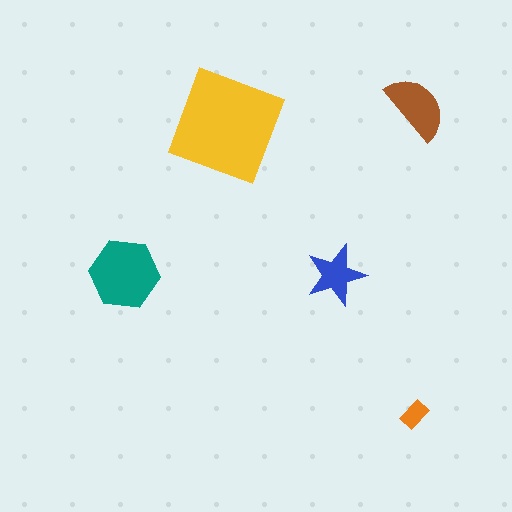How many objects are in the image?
There are 5 objects in the image.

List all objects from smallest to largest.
The orange rectangle, the blue star, the brown semicircle, the teal hexagon, the yellow diamond.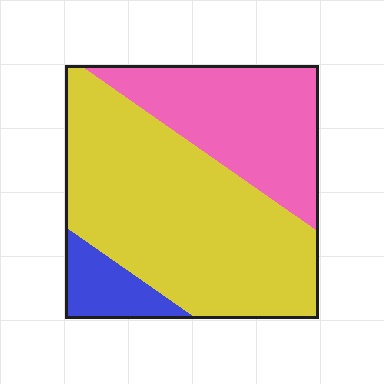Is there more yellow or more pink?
Yellow.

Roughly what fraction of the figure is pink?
Pink covers 31% of the figure.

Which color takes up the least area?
Blue, at roughly 10%.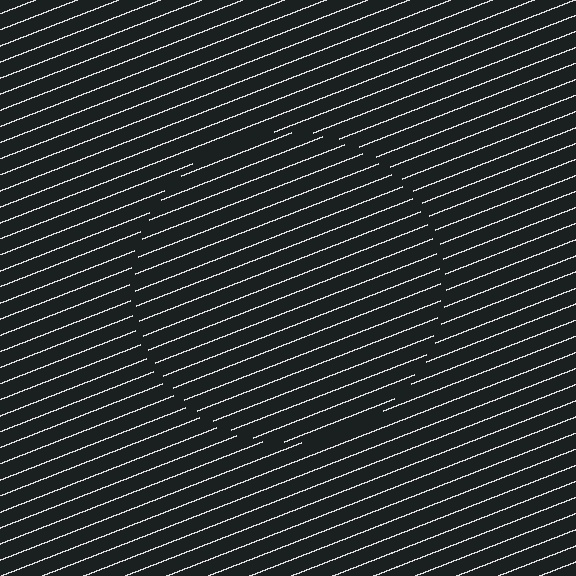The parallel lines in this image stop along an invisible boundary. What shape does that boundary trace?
An illusory circle. The interior of the shape contains the same grating, shifted by half a period — the contour is defined by the phase discontinuity where line-ends from the inner and outer gratings abut.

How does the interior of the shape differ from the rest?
The interior of the shape contains the same grating, shifted by half a period — the contour is defined by the phase discontinuity where line-ends from the inner and outer gratings abut.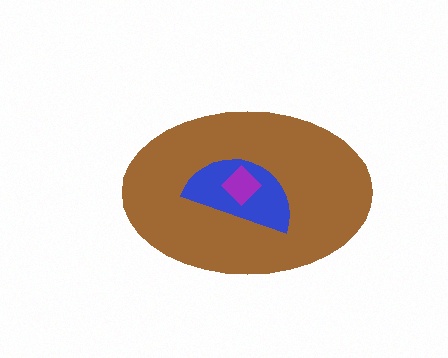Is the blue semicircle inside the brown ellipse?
Yes.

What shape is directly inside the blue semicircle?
The purple diamond.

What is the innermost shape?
The purple diamond.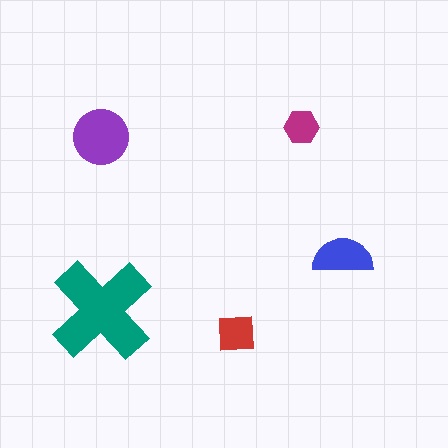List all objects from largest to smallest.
The teal cross, the purple circle, the blue semicircle, the red square, the magenta hexagon.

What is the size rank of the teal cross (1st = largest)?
1st.